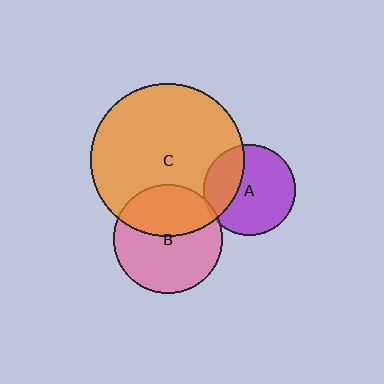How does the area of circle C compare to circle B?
Approximately 2.0 times.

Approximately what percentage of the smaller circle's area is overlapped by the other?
Approximately 40%.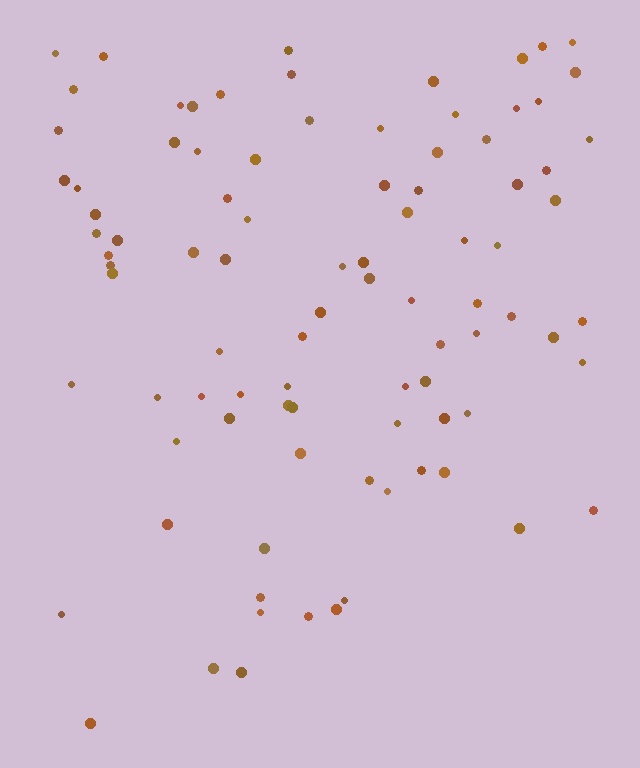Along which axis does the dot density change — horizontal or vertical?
Vertical.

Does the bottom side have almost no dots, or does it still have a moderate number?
Still a moderate number, just noticeably fewer than the top.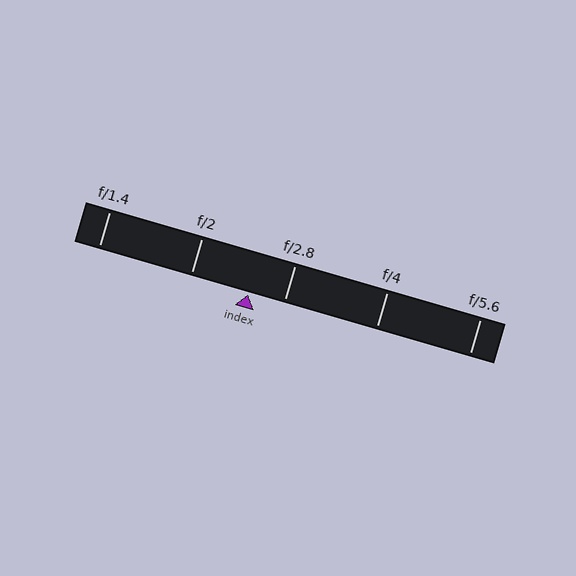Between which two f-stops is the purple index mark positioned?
The index mark is between f/2 and f/2.8.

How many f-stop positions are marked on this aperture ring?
There are 5 f-stop positions marked.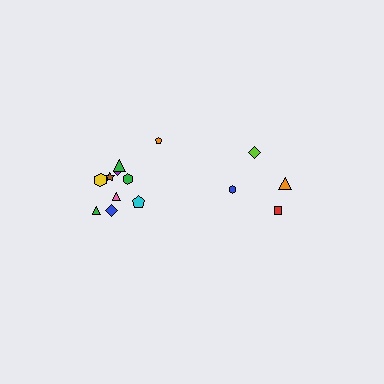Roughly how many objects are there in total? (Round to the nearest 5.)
Roughly 15 objects in total.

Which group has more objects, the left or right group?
The left group.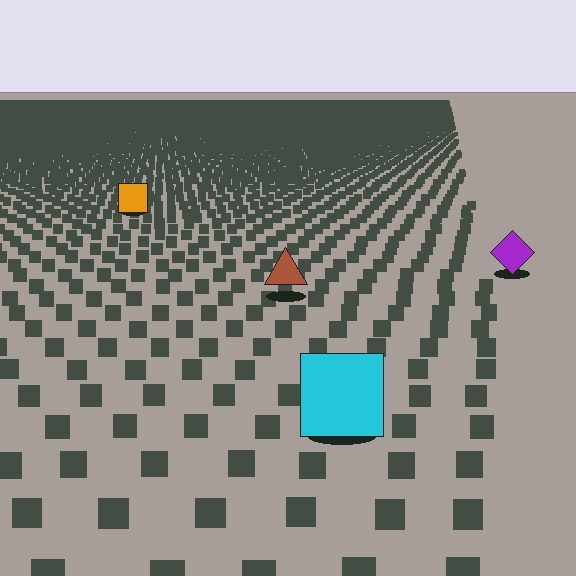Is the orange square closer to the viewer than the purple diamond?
No. The purple diamond is closer — you can tell from the texture gradient: the ground texture is coarser near it.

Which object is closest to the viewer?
The cyan square is closest. The texture marks near it are larger and more spread out.